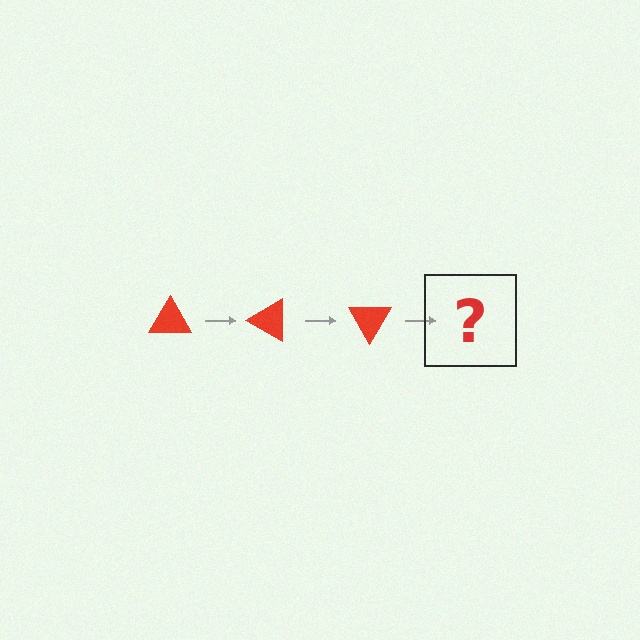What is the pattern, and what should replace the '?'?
The pattern is that the triangle rotates 30 degrees each step. The '?' should be a red triangle rotated 90 degrees.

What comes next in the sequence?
The next element should be a red triangle rotated 90 degrees.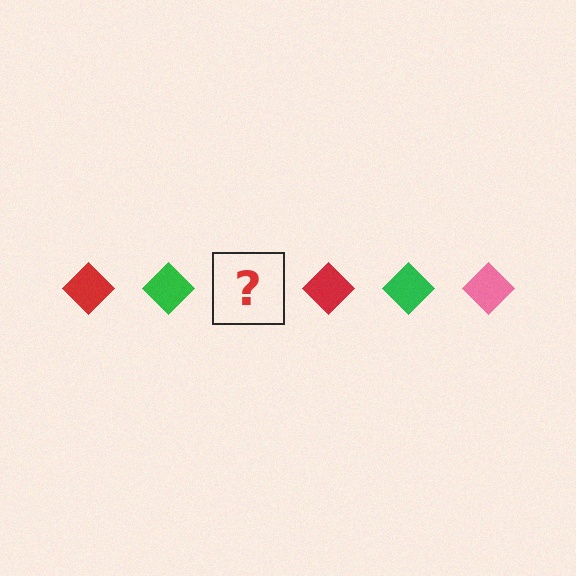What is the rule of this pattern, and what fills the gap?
The rule is that the pattern cycles through red, green, pink diamonds. The gap should be filled with a pink diamond.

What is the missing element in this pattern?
The missing element is a pink diamond.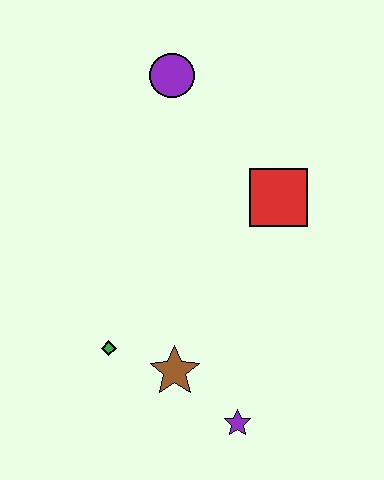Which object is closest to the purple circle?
The red square is closest to the purple circle.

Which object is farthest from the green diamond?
The purple circle is farthest from the green diamond.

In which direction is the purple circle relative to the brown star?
The purple circle is above the brown star.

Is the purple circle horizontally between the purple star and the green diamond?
Yes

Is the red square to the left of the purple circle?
No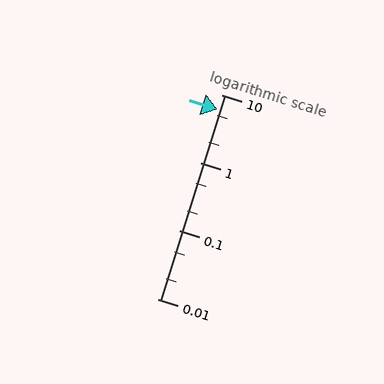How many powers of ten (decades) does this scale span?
The scale spans 3 decades, from 0.01 to 10.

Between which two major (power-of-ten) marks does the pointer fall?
The pointer is between 1 and 10.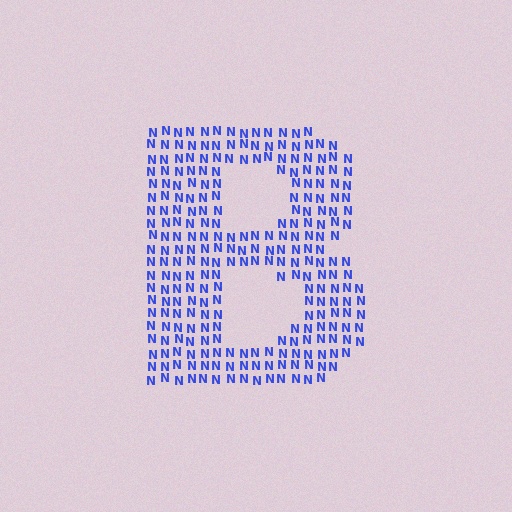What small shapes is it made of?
It is made of small letter N's.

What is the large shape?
The large shape is the letter B.